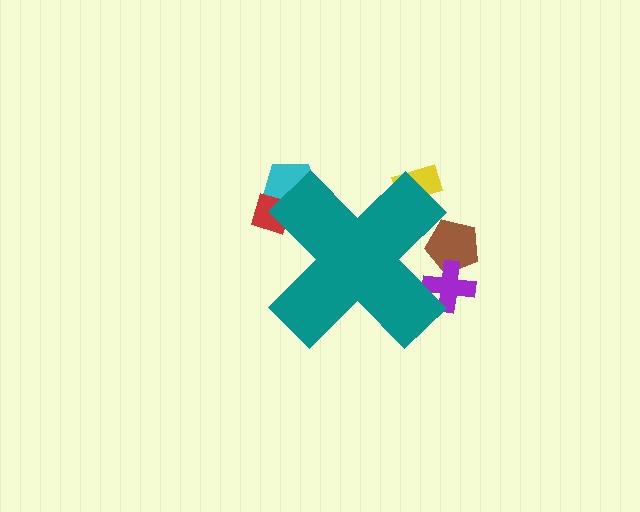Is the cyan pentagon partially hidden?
Yes, the cyan pentagon is partially hidden behind the teal cross.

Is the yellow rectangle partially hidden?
Yes, the yellow rectangle is partially hidden behind the teal cross.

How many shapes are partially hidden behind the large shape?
5 shapes are partially hidden.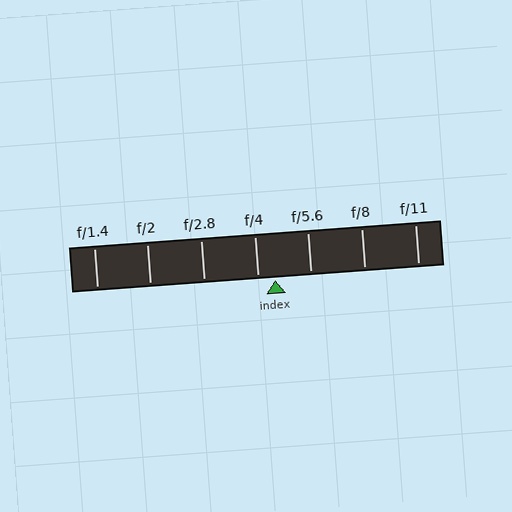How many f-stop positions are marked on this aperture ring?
There are 7 f-stop positions marked.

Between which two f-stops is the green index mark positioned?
The index mark is between f/4 and f/5.6.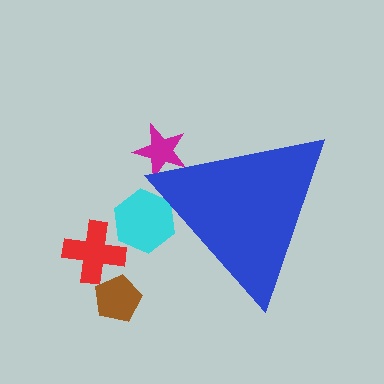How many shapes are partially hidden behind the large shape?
2 shapes are partially hidden.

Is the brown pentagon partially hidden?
No, the brown pentagon is fully visible.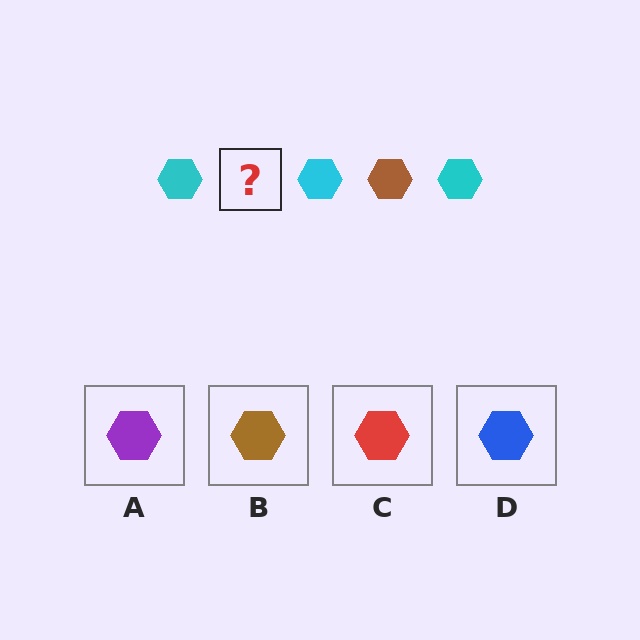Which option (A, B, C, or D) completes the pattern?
B.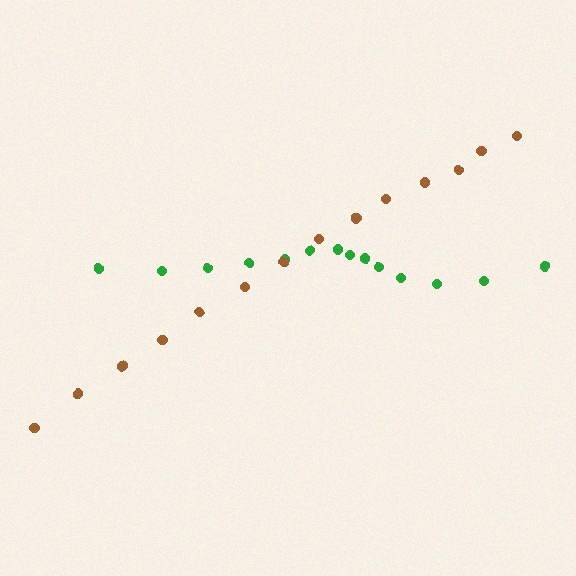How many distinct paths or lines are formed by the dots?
There are 2 distinct paths.